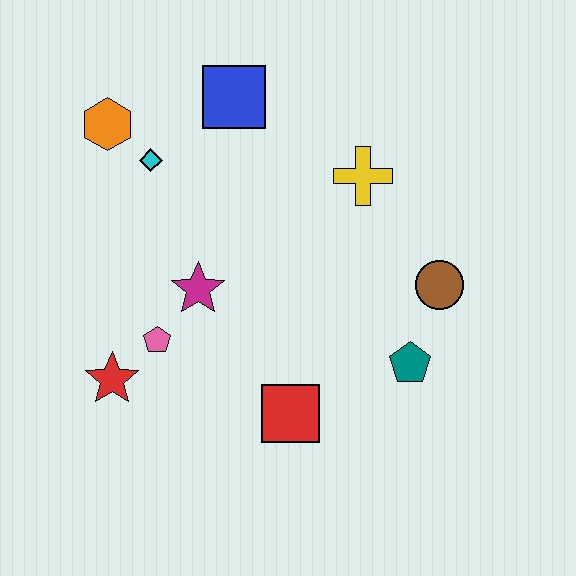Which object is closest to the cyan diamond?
The orange hexagon is closest to the cyan diamond.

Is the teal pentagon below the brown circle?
Yes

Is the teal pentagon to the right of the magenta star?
Yes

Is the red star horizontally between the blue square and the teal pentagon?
No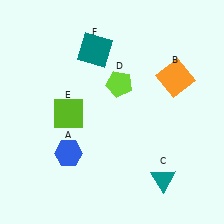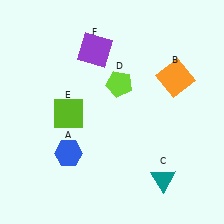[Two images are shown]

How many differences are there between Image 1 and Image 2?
There is 1 difference between the two images.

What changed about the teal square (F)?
In Image 1, F is teal. In Image 2, it changed to purple.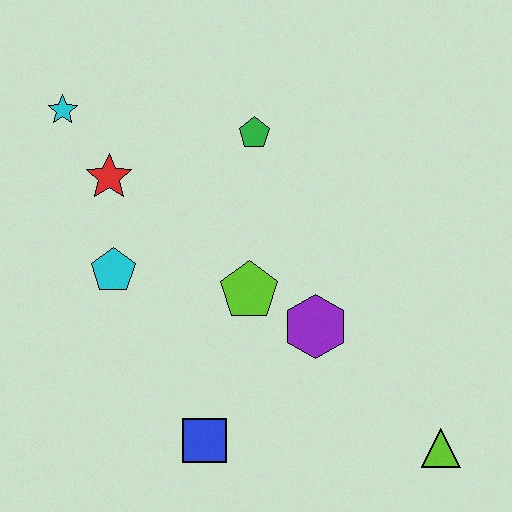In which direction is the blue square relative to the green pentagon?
The blue square is below the green pentagon.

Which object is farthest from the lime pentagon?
The cyan star is farthest from the lime pentagon.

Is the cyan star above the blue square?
Yes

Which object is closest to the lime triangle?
The purple hexagon is closest to the lime triangle.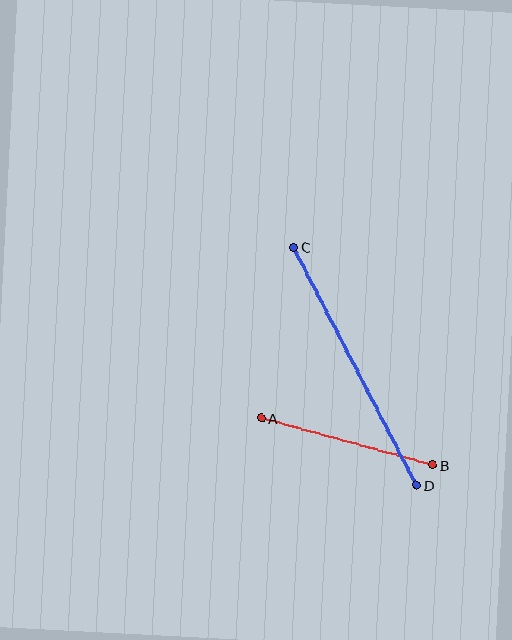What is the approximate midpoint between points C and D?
The midpoint is at approximately (355, 366) pixels.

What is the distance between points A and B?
The distance is approximately 178 pixels.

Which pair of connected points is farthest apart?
Points C and D are farthest apart.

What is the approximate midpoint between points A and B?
The midpoint is at approximately (347, 442) pixels.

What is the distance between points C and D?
The distance is approximately 269 pixels.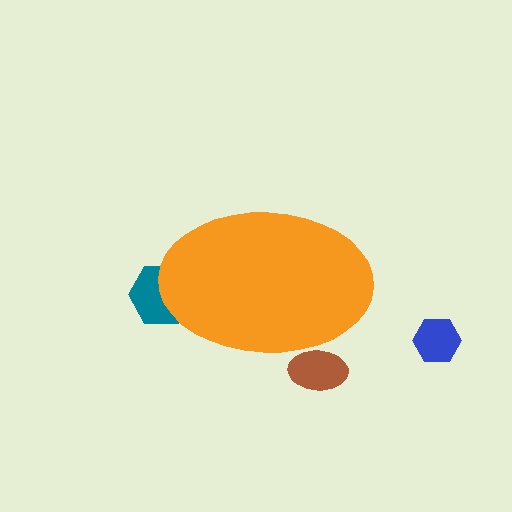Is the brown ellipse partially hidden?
Yes, the brown ellipse is partially hidden behind the orange ellipse.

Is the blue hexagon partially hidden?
No, the blue hexagon is fully visible.